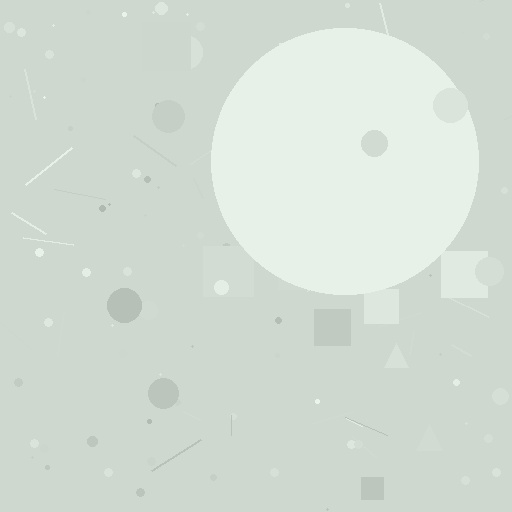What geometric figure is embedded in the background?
A circle is embedded in the background.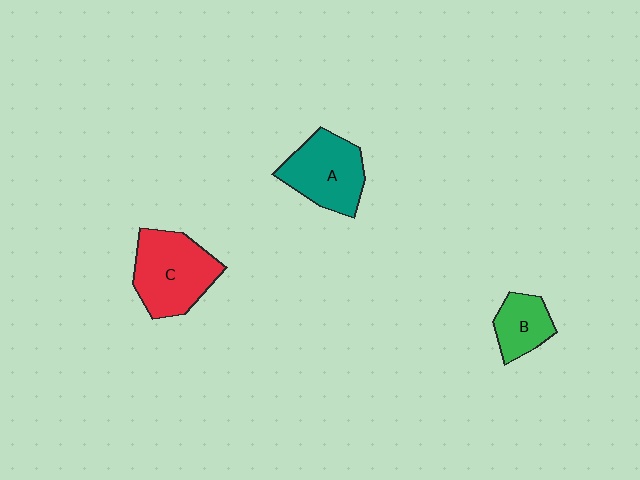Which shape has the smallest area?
Shape B (green).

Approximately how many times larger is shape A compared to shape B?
Approximately 1.7 times.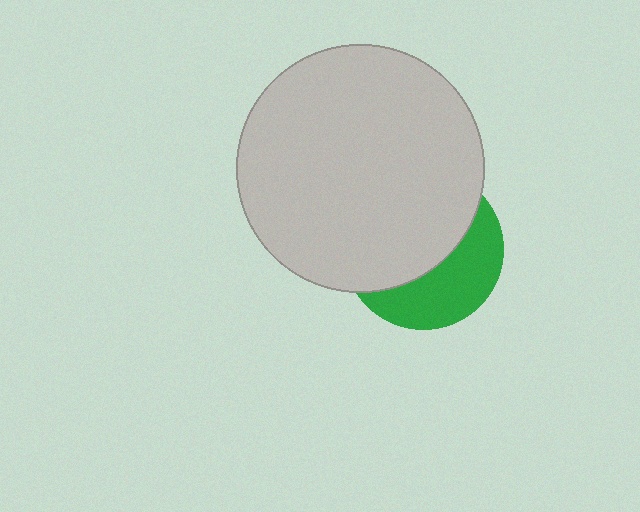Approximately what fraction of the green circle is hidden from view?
Roughly 60% of the green circle is hidden behind the light gray circle.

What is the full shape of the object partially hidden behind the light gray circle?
The partially hidden object is a green circle.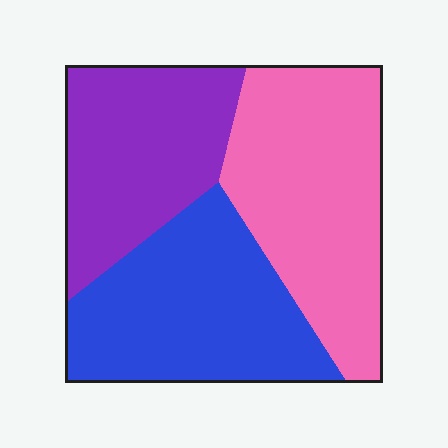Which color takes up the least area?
Purple, at roughly 30%.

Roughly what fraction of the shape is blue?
Blue takes up about one third (1/3) of the shape.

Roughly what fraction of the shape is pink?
Pink takes up about three eighths (3/8) of the shape.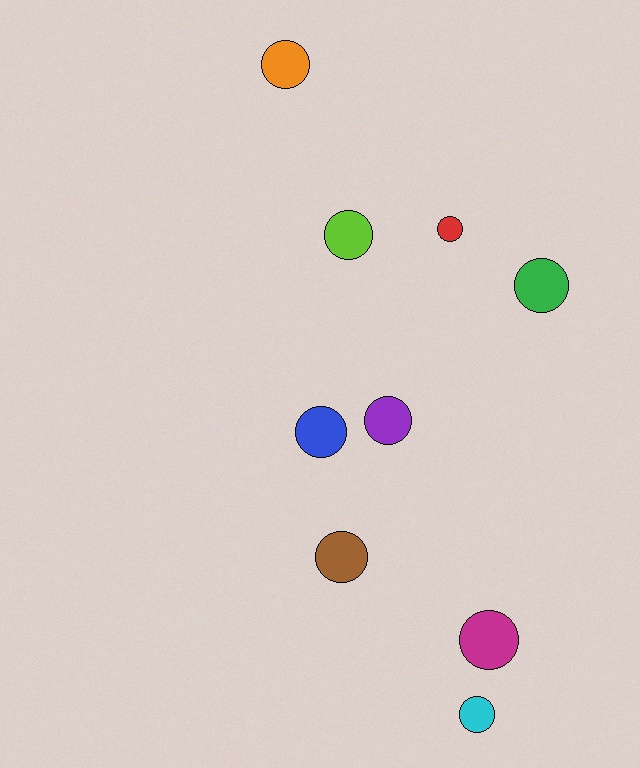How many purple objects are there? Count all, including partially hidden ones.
There is 1 purple object.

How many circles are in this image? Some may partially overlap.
There are 9 circles.